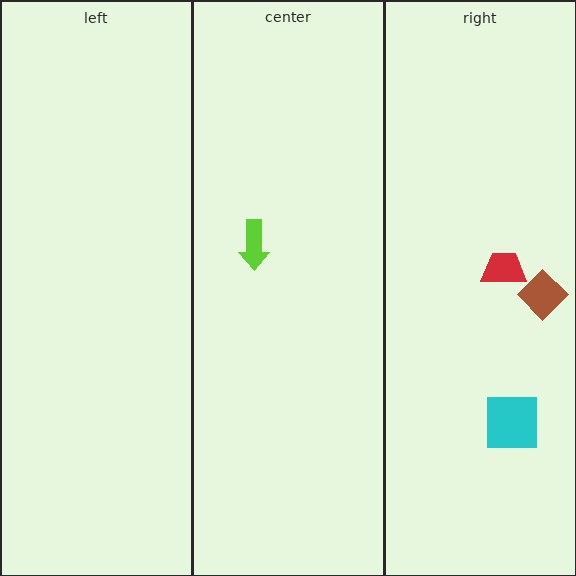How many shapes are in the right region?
3.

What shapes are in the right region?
The red trapezoid, the brown diamond, the cyan square.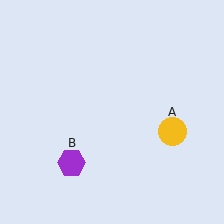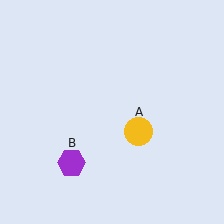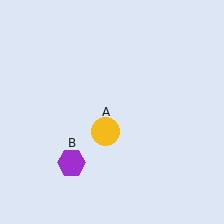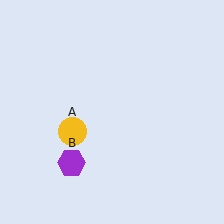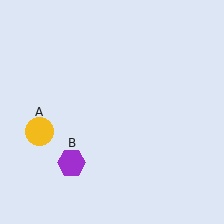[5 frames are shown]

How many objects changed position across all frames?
1 object changed position: yellow circle (object A).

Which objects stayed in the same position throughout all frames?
Purple hexagon (object B) remained stationary.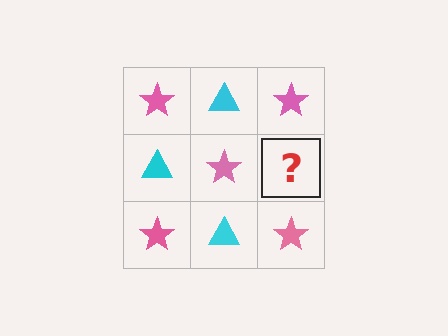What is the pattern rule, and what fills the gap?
The rule is that it alternates pink star and cyan triangle in a checkerboard pattern. The gap should be filled with a cyan triangle.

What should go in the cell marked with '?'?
The missing cell should contain a cyan triangle.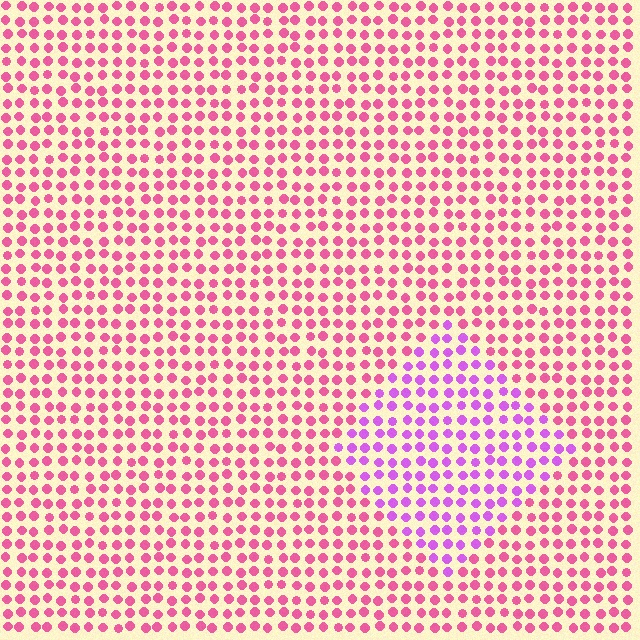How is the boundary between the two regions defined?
The boundary is defined purely by a slight shift in hue (about 41 degrees). Spacing, size, and orientation are identical on both sides.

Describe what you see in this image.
The image is filled with small pink elements in a uniform arrangement. A diamond-shaped region is visible where the elements are tinted to a slightly different hue, forming a subtle color boundary.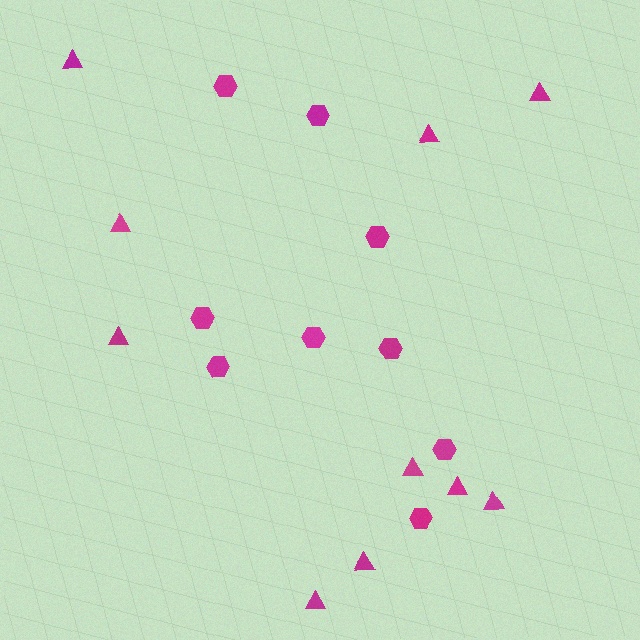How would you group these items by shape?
There are 2 groups: one group of triangles (10) and one group of hexagons (9).